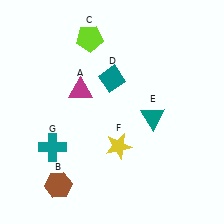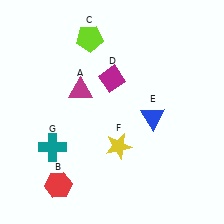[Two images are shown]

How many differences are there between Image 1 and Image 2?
There are 3 differences between the two images.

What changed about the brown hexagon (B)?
In Image 1, B is brown. In Image 2, it changed to red.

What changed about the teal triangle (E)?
In Image 1, E is teal. In Image 2, it changed to blue.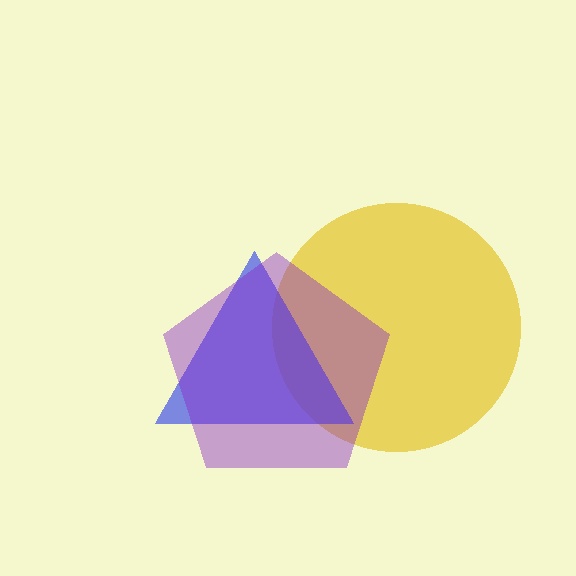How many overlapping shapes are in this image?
There are 3 overlapping shapes in the image.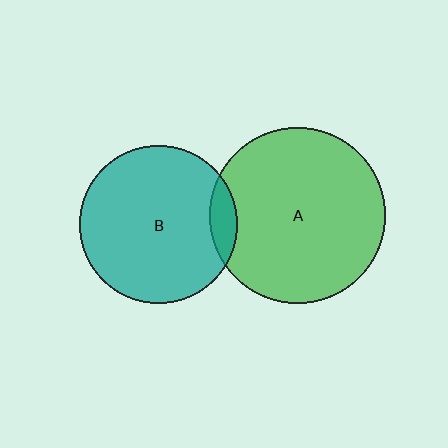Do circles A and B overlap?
Yes.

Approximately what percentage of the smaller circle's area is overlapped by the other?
Approximately 10%.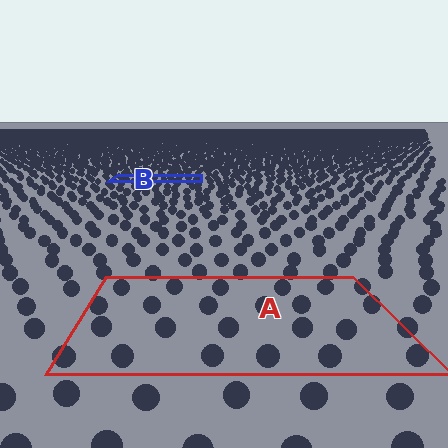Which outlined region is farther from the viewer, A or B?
Region B is farther from the viewer — the texture elements inside it appear smaller and more densely packed.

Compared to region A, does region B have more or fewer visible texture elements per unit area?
Region B has more texture elements per unit area — they are packed more densely because it is farther away.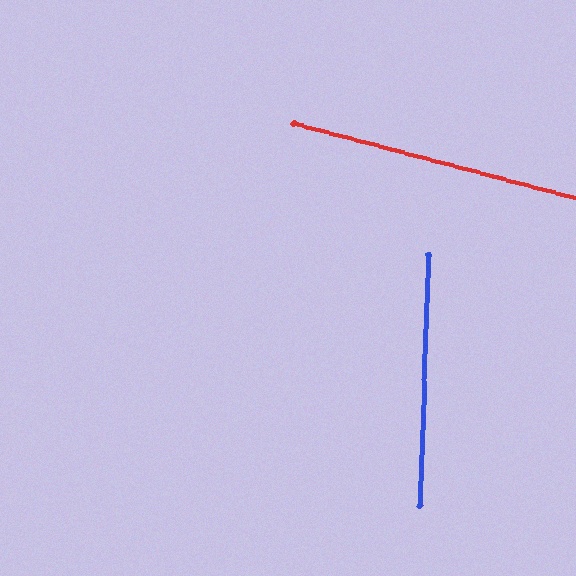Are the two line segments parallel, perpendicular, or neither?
Neither parallel nor perpendicular — they differ by about 77°.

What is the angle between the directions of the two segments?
Approximately 77 degrees.